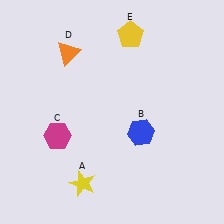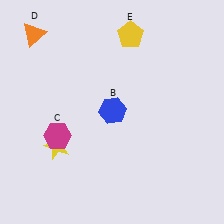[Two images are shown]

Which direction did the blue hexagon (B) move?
The blue hexagon (B) moved left.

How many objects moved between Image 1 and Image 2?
3 objects moved between the two images.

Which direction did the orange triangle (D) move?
The orange triangle (D) moved left.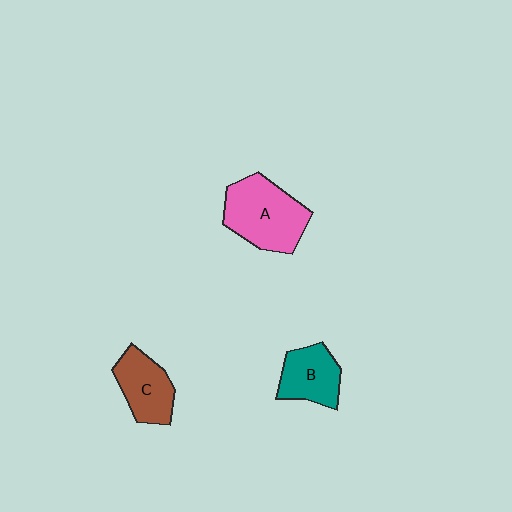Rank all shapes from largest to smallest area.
From largest to smallest: A (pink), C (brown), B (teal).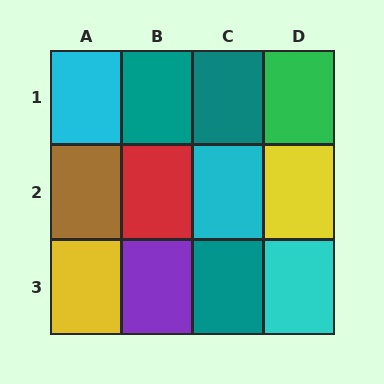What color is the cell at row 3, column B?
Purple.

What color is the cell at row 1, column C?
Teal.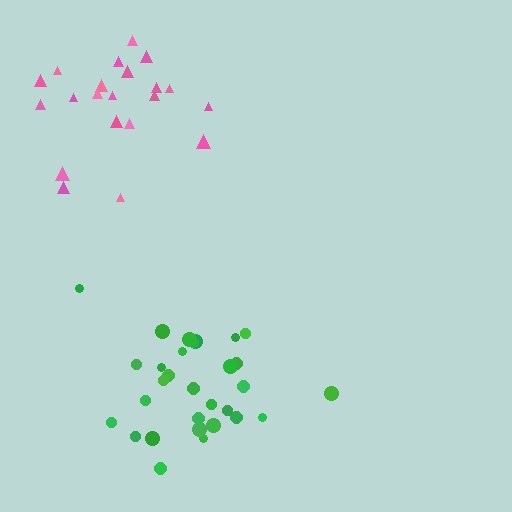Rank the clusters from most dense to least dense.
green, pink.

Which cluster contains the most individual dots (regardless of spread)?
Green (31).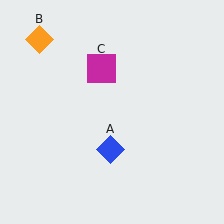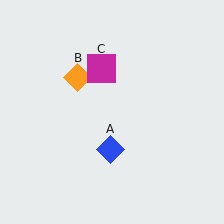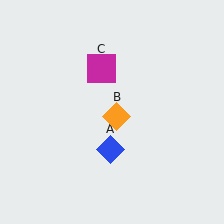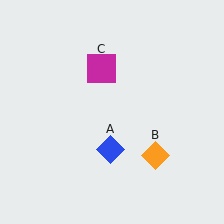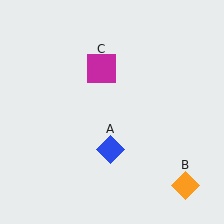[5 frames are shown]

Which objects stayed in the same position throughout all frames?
Blue diamond (object A) and magenta square (object C) remained stationary.